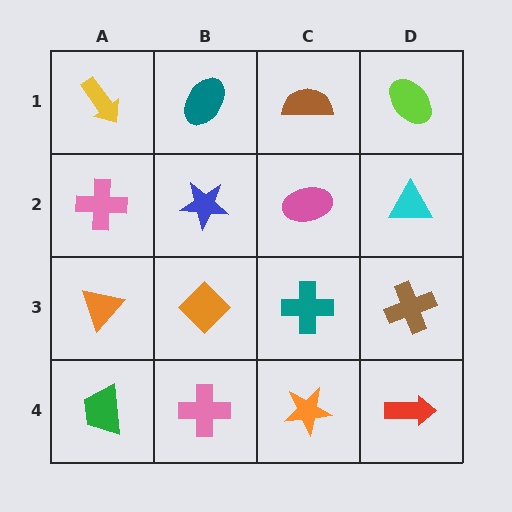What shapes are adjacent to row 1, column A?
A pink cross (row 2, column A), a teal ellipse (row 1, column B).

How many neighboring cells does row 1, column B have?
3.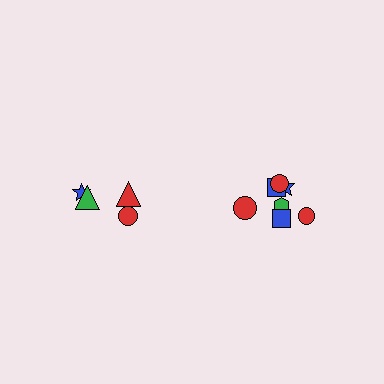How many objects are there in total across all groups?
There are 12 objects.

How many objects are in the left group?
There are 4 objects.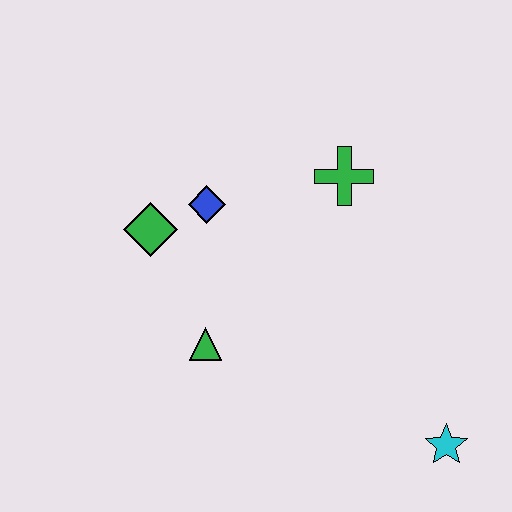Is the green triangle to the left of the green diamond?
No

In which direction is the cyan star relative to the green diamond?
The cyan star is to the right of the green diamond.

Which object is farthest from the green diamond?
The cyan star is farthest from the green diamond.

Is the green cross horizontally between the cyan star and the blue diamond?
Yes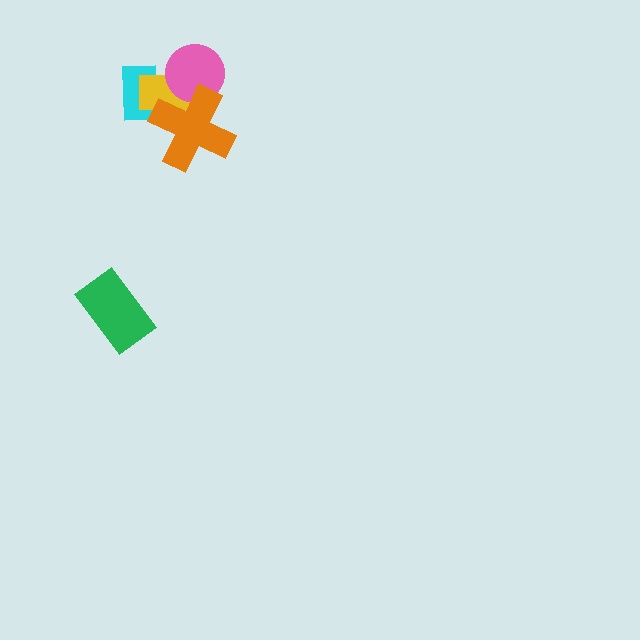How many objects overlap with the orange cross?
3 objects overlap with the orange cross.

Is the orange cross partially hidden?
No, no other shape covers it.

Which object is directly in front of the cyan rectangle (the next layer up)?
The yellow rectangle is directly in front of the cyan rectangle.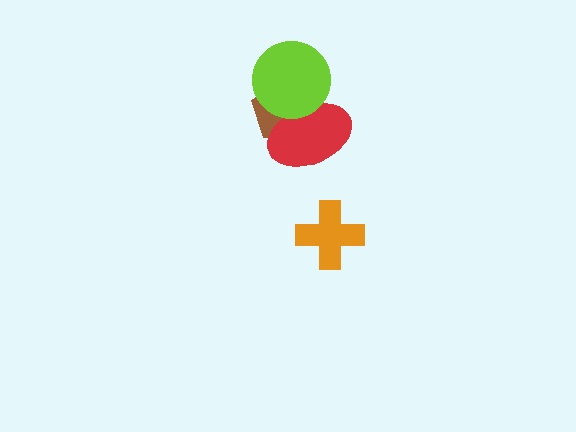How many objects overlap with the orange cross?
0 objects overlap with the orange cross.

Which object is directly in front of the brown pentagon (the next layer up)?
The red ellipse is directly in front of the brown pentagon.